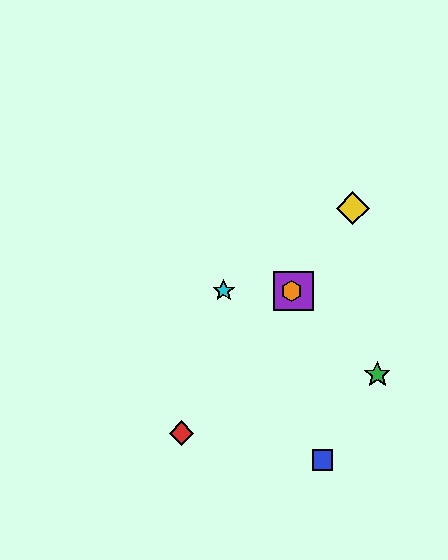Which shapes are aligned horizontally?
The purple square, the orange hexagon, the cyan star are aligned horizontally.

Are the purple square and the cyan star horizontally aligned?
Yes, both are at y≈291.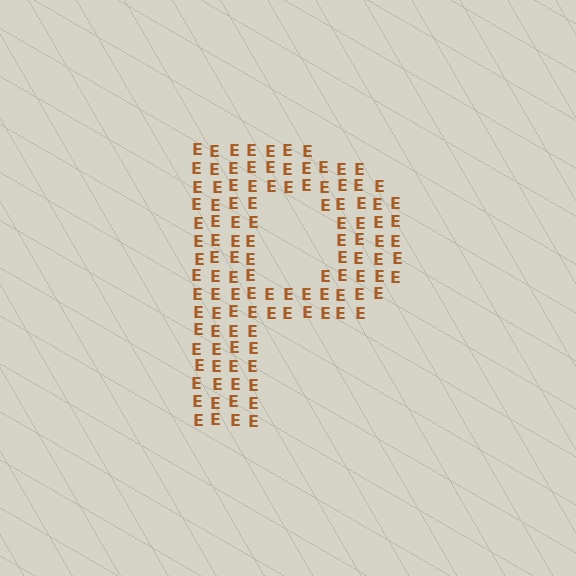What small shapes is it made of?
It is made of small letter E's.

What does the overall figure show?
The overall figure shows the letter P.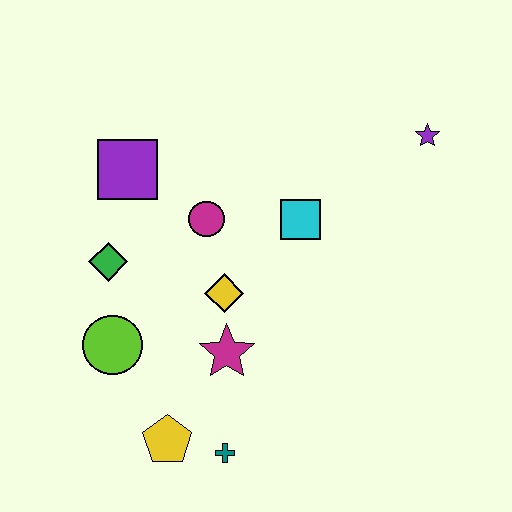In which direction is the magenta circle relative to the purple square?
The magenta circle is to the right of the purple square.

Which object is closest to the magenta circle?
The yellow diamond is closest to the magenta circle.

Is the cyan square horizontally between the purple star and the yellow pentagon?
Yes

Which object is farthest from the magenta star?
The purple star is farthest from the magenta star.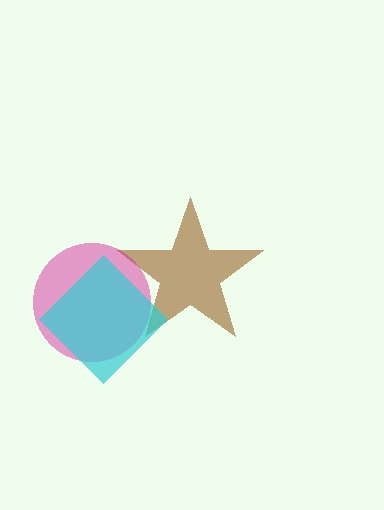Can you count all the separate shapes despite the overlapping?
Yes, there are 3 separate shapes.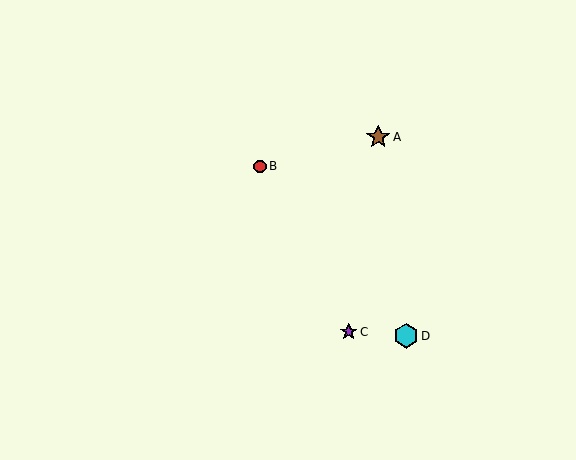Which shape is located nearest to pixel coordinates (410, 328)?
The cyan hexagon (labeled D) at (406, 336) is nearest to that location.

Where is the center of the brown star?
The center of the brown star is at (378, 137).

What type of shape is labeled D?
Shape D is a cyan hexagon.